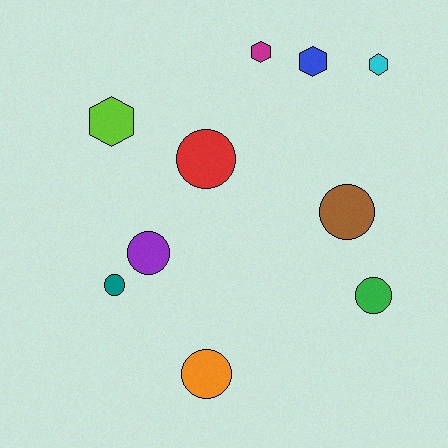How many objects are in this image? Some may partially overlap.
There are 10 objects.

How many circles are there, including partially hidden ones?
There are 6 circles.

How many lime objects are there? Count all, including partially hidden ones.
There is 1 lime object.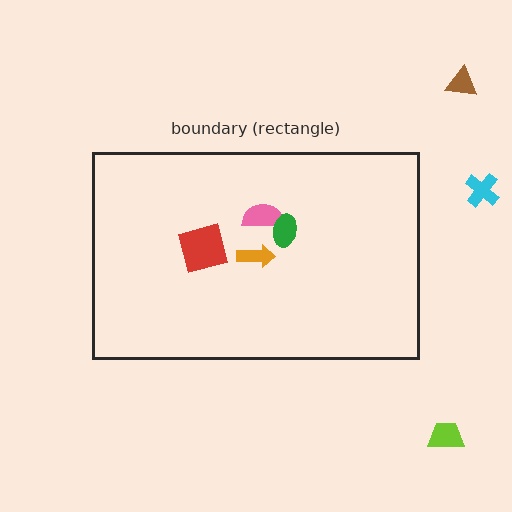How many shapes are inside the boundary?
4 inside, 3 outside.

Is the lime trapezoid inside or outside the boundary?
Outside.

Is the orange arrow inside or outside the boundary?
Inside.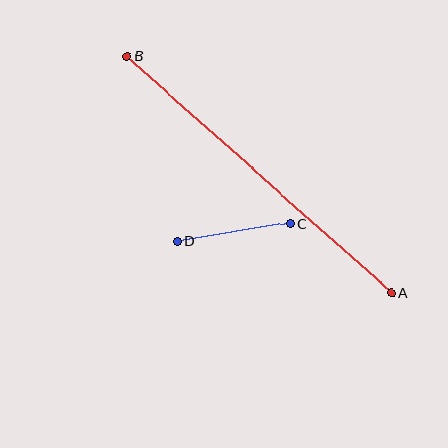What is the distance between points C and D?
The distance is approximately 114 pixels.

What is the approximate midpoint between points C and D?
The midpoint is at approximately (234, 232) pixels.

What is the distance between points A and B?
The distance is approximately 354 pixels.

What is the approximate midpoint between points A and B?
The midpoint is at approximately (259, 175) pixels.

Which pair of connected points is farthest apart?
Points A and B are farthest apart.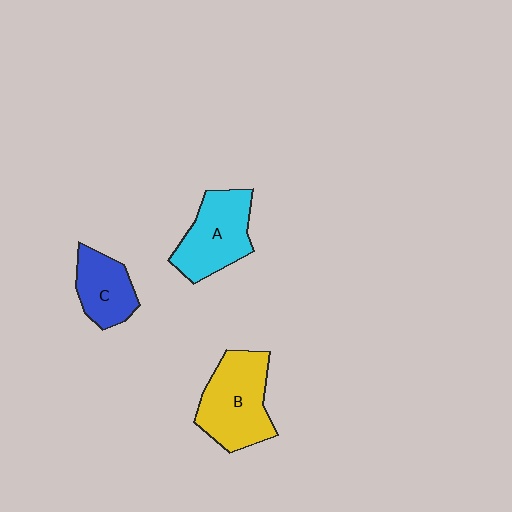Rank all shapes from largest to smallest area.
From largest to smallest: B (yellow), A (cyan), C (blue).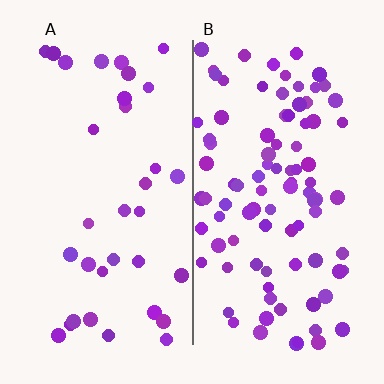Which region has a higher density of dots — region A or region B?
B (the right).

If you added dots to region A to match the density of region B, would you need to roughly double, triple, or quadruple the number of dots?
Approximately triple.